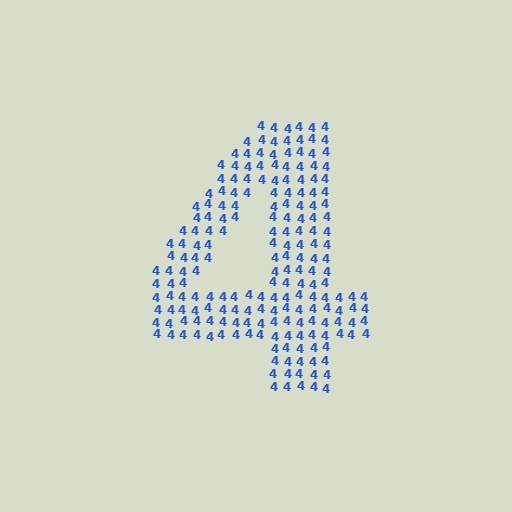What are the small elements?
The small elements are digit 4's.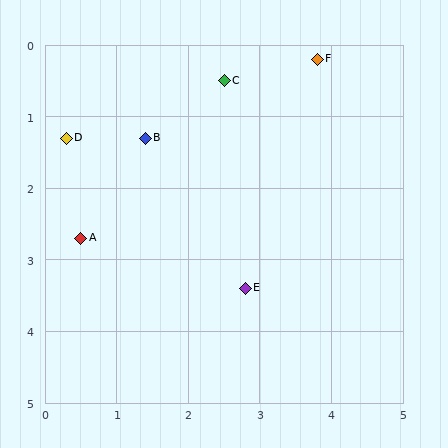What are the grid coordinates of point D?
Point D is at approximately (0.3, 1.3).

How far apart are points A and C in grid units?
Points A and C are about 3.0 grid units apart.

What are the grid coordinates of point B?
Point B is at approximately (1.4, 1.3).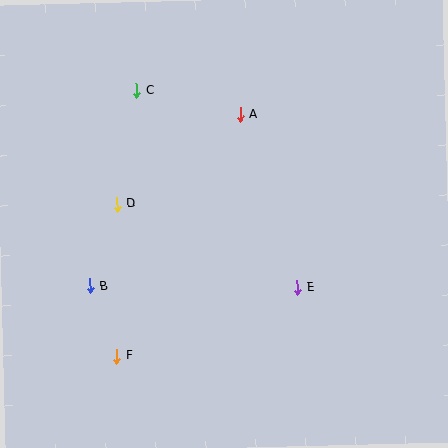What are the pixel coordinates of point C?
Point C is at (137, 90).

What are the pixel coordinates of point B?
Point B is at (90, 286).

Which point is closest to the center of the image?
Point E at (297, 288) is closest to the center.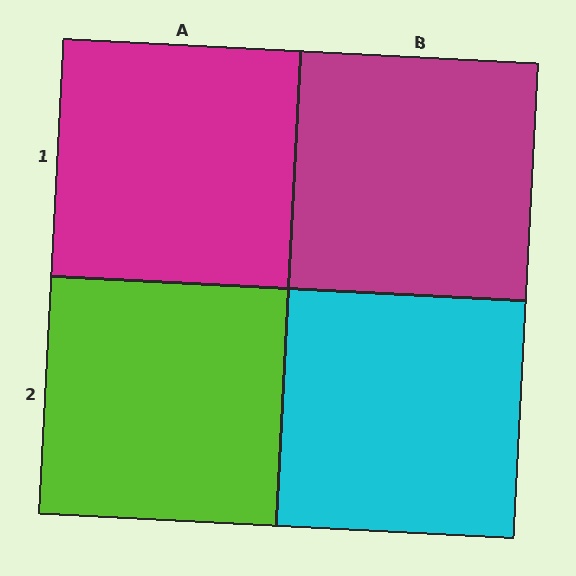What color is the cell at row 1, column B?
Magenta.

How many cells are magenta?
2 cells are magenta.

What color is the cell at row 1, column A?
Magenta.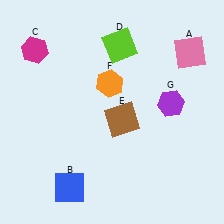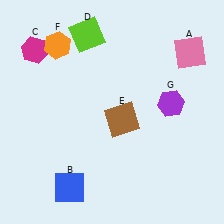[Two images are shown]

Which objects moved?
The objects that moved are: the lime square (D), the orange hexagon (F).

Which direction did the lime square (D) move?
The lime square (D) moved left.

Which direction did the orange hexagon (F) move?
The orange hexagon (F) moved left.